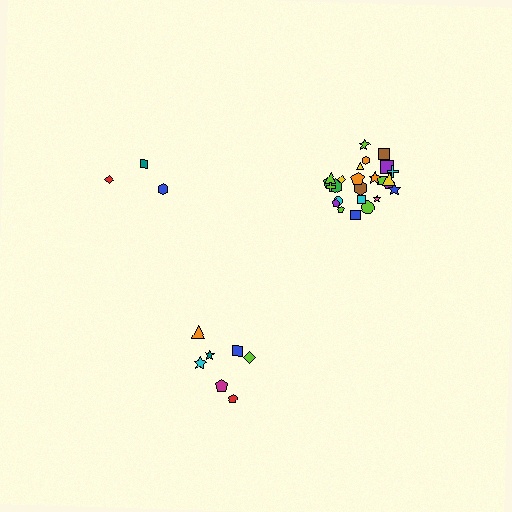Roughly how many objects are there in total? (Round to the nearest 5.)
Roughly 35 objects in total.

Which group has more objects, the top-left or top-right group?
The top-right group.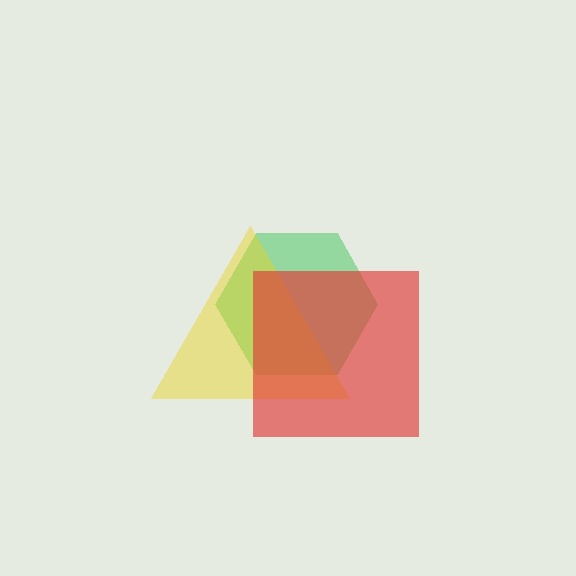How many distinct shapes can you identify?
There are 3 distinct shapes: a green hexagon, a yellow triangle, a red square.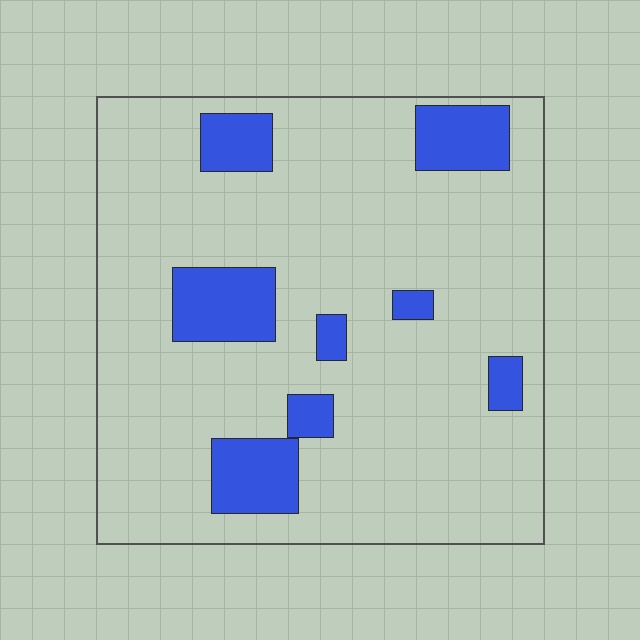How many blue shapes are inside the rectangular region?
8.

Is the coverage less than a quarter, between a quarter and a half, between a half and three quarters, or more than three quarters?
Less than a quarter.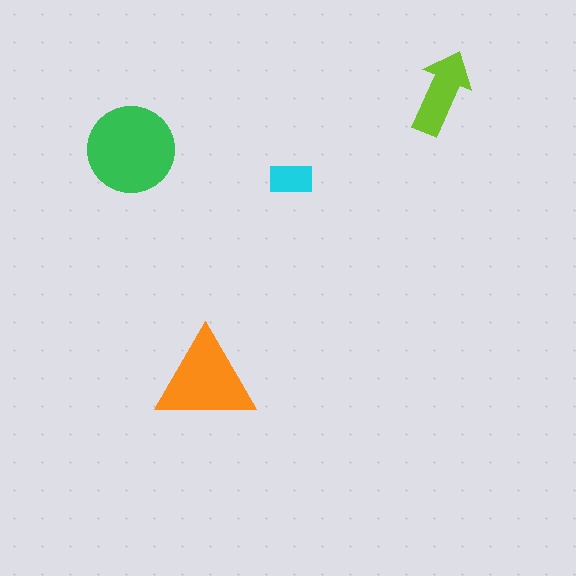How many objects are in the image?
There are 4 objects in the image.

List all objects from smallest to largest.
The cyan rectangle, the lime arrow, the orange triangle, the green circle.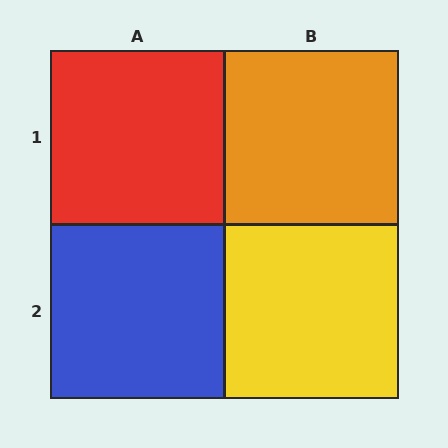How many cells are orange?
1 cell is orange.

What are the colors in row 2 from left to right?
Blue, yellow.